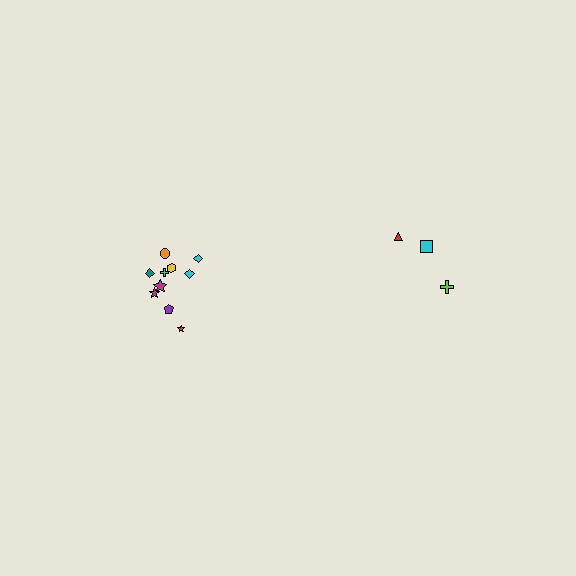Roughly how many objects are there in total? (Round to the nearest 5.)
Roughly 15 objects in total.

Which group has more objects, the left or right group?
The left group.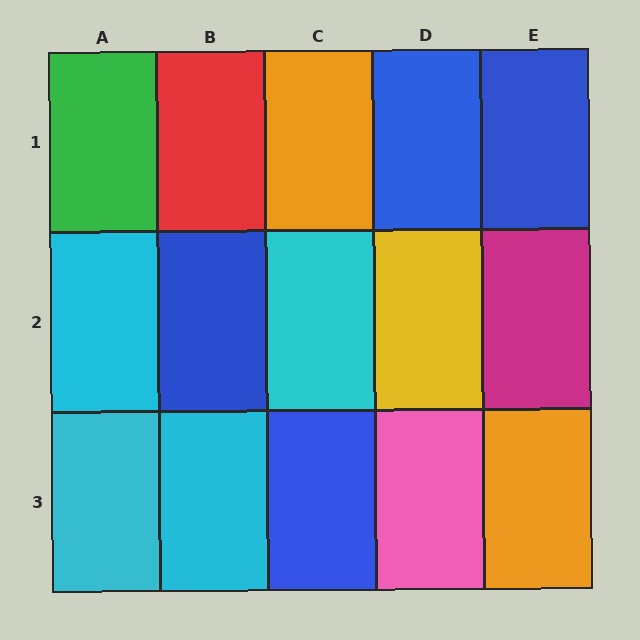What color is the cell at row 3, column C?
Blue.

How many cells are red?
1 cell is red.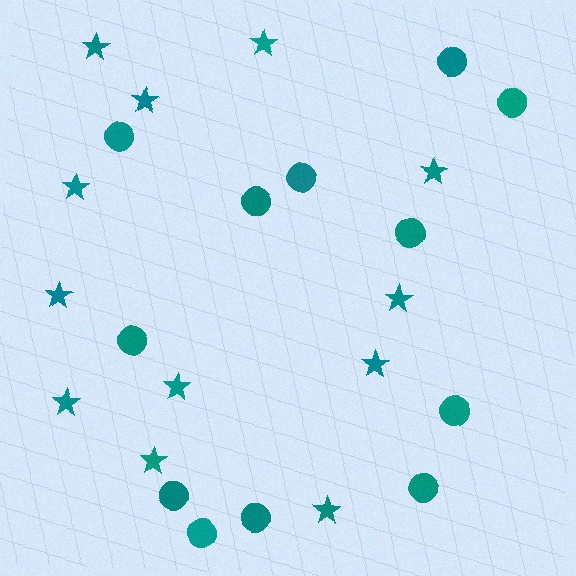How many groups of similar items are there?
There are 2 groups: one group of stars (12) and one group of circles (12).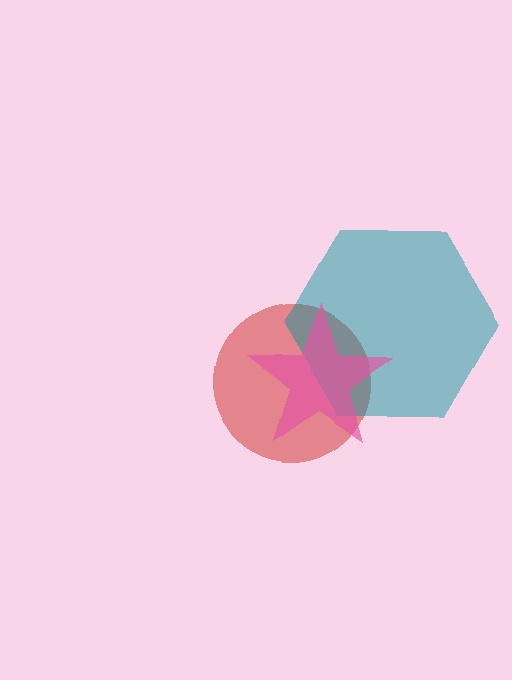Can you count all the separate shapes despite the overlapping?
Yes, there are 3 separate shapes.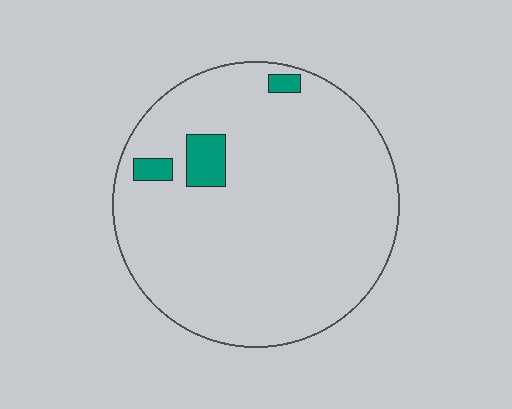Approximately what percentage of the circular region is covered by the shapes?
Approximately 5%.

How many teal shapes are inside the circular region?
3.